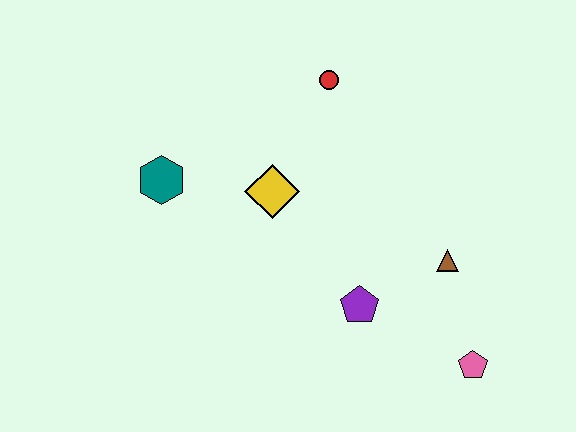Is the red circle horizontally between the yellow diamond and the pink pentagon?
Yes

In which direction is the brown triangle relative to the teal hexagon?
The brown triangle is to the right of the teal hexagon.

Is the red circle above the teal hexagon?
Yes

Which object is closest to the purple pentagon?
The brown triangle is closest to the purple pentagon.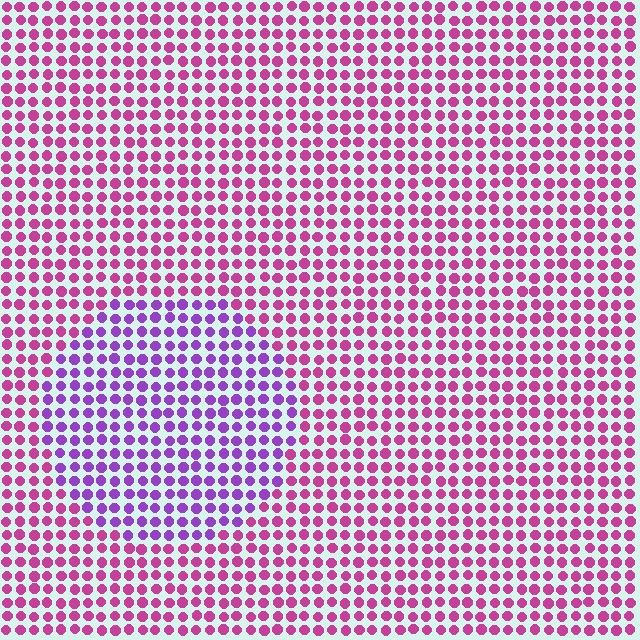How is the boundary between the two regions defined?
The boundary is defined purely by a slight shift in hue (about 41 degrees). Spacing, size, and orientation are identical on both sides.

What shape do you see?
I see a circle.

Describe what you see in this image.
The image is filled with small magenta elements in a uniform arrangement. A circle-shaped region is visible where the elements are tinted to a slightly different hue, forming a subtle color boundary.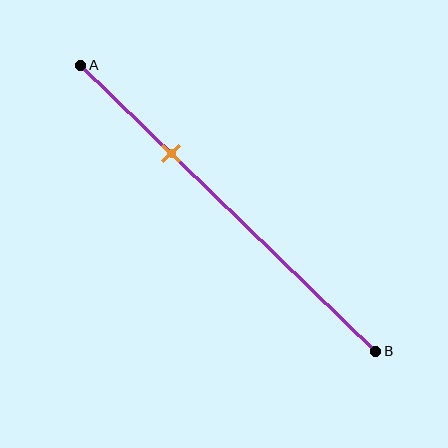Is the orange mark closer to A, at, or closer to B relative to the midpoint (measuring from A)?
The orange mark is closer to point A than the midpoint of segment AB.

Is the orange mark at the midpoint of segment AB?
No, the mark is at about 30% from A, not at the 50% midpoint.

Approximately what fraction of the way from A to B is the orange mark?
The orange mark is approximately 30% of the way from A to B.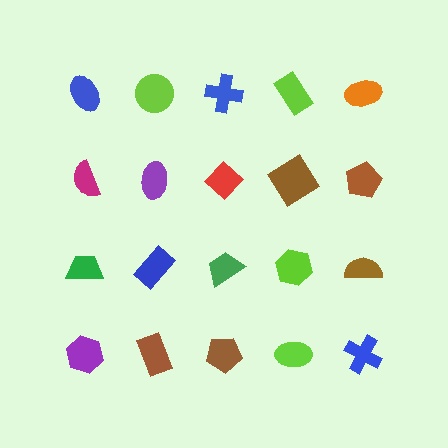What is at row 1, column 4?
A lime rectangle.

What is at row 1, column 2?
A lime circle.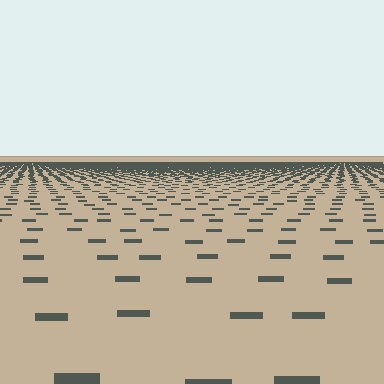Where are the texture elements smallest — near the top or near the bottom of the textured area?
Near the top.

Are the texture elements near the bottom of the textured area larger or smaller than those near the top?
Larger. Near the bottom, elements are closer to the viewer and appear at a bigger on-screen size.